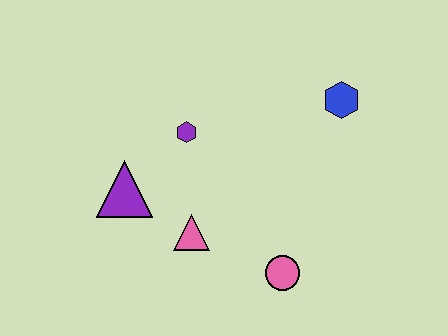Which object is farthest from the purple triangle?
The blue hexagon is farthest from the purple triangle.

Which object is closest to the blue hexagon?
The purple hexagon is closest to the blue hexagon.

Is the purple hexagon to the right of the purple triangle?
Yes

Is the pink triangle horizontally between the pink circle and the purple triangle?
Yes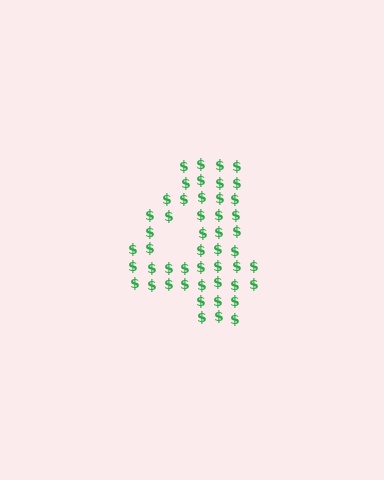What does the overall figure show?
The overall figure shows the digit 4.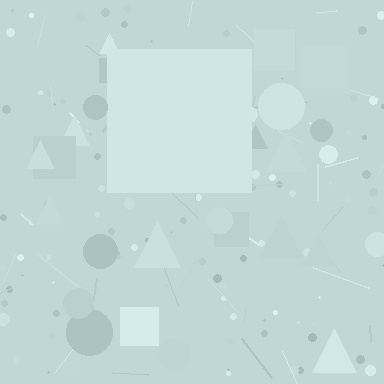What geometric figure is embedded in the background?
A square is embedded in the background.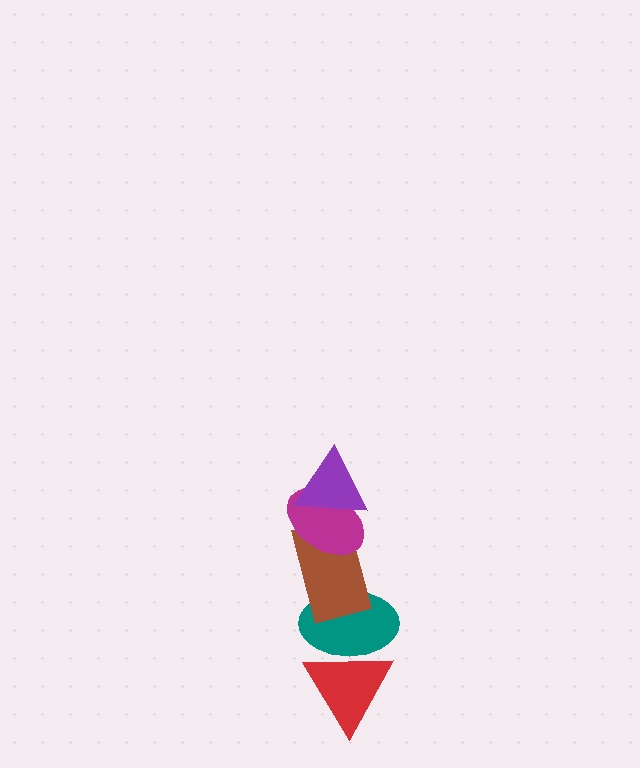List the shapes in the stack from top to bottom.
From top to bottom: the purple triangle, the magenta ellipse, the brown rectangle, the teal ellipse, the red triangle.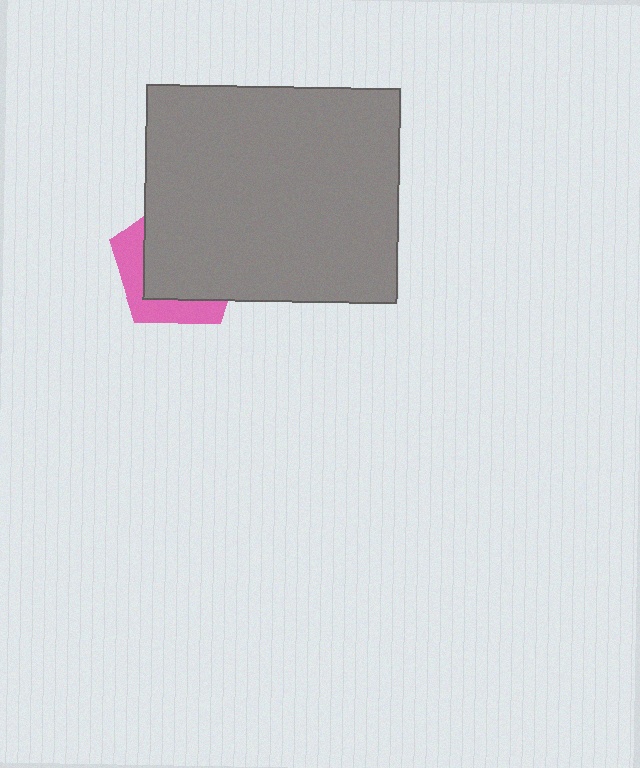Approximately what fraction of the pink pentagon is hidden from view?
Roughly 69% of the pink pentagon is hidden behind the gray rectangle.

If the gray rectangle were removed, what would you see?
You would see the complete pink pentagon.